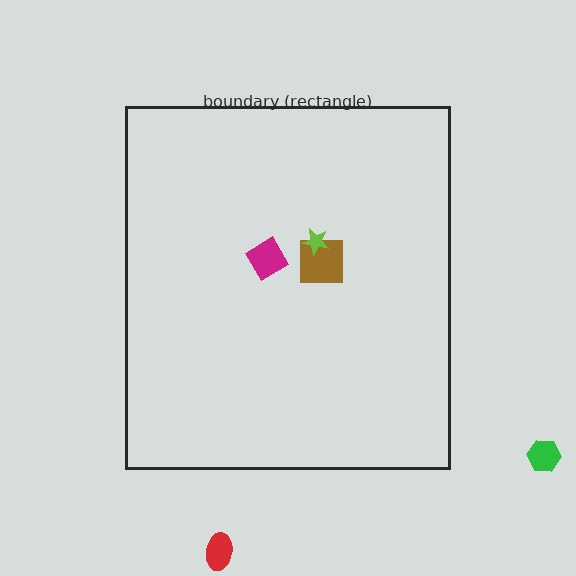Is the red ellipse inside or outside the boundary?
Outside.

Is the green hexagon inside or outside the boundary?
Outside.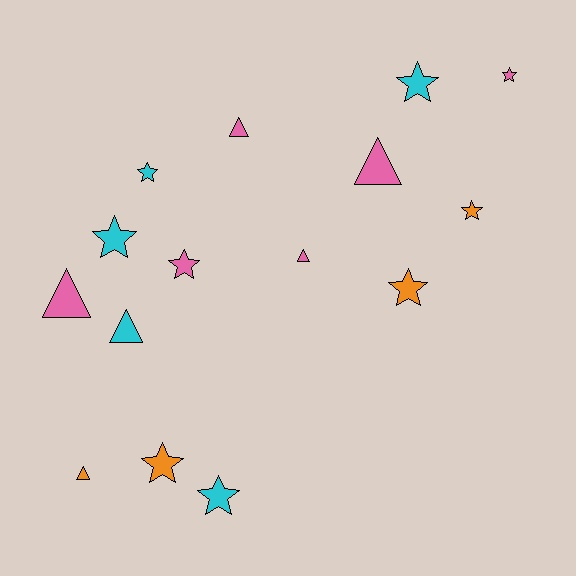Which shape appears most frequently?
Star, with 9 objects.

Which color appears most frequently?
Pink, with 6 objects.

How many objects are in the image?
There are 15 objects.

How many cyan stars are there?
There are 4 cyan stars.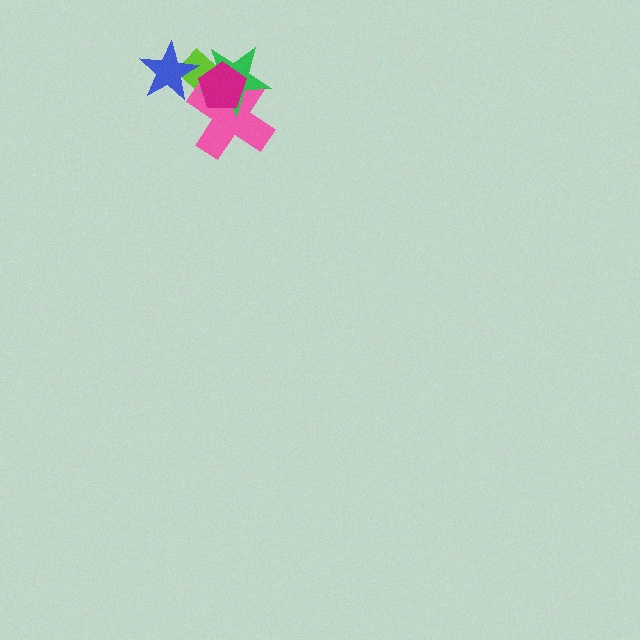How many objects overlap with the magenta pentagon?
3 objects overlap with the magenta pentagon.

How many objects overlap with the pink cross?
3 objects overlap with the pink cross.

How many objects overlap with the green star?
3 objects overlap with the green star.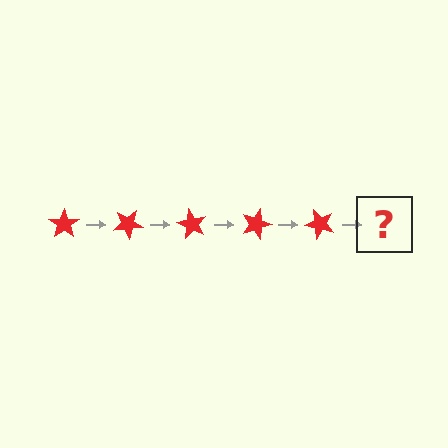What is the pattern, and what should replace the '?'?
The pattern is that the star rotates 30 degrees each step. The '?' should be a red star rotated 150 degrees.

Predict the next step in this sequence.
The next step is a red star rotated 150 degrees.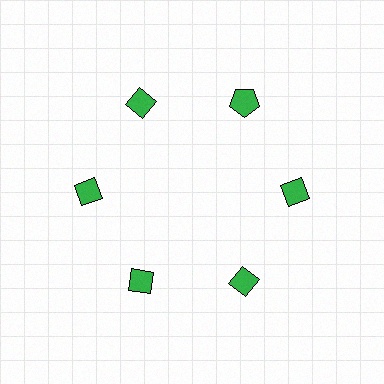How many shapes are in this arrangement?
There are 6 shapes arranged in a ring pattern.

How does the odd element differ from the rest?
It has a different shape: pentagon instead of diamond.